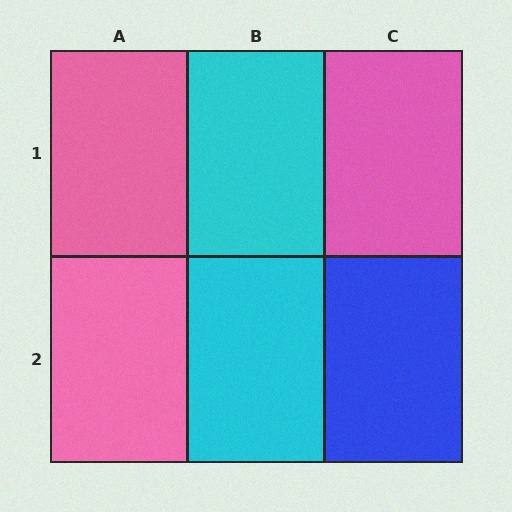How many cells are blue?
1 cell is blue.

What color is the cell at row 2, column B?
Cyan.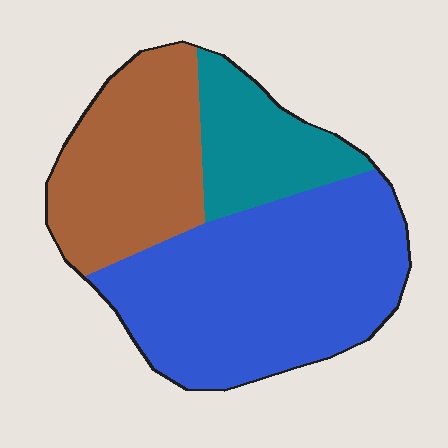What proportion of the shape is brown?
Brown takes up about one third (1/3) of the shape.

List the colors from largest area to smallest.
From largest to smallest: blue, brown, teal.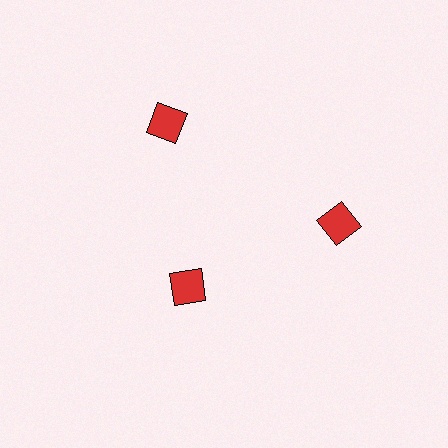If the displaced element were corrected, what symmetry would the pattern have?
It would have 3-fold rotational symmetry — the pattern would map onto itself every 120 degrees.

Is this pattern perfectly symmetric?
No. The 3 red squares are arranged in a ring, but one element near the 7 o'clock position is pulled inward toward the center, breaking the 3-fold rotational symmetry.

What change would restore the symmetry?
The symmetry would be restored by moving it outward, back onto the ring so that all 3 squares sit at equal angles and equal distance from the center.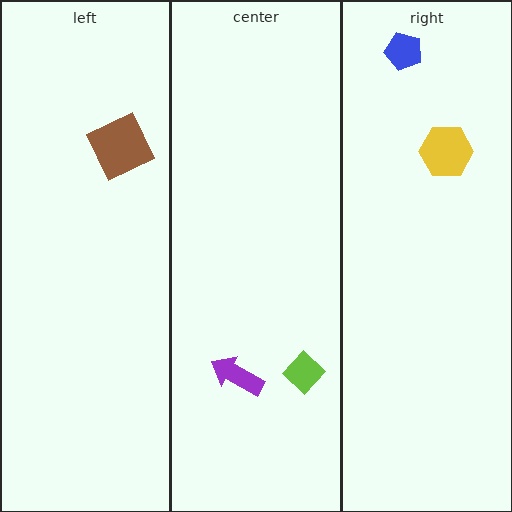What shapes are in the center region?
The purple arrow, the lime diamond.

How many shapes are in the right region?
2.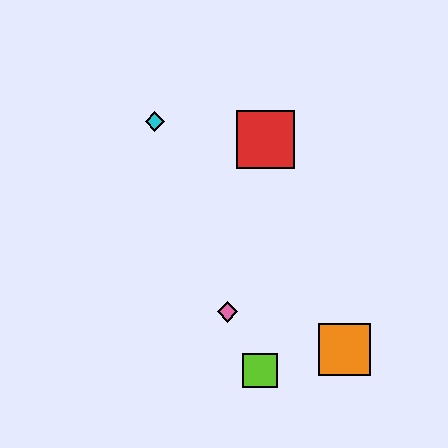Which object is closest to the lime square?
The pink diamond is closest to the lime square.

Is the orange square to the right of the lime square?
Yes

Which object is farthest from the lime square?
The cyan diamond is farthest from the lime square.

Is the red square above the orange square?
Yes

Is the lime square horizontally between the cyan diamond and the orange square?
Yes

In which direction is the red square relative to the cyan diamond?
The red square is to the right of the cyan diamond.